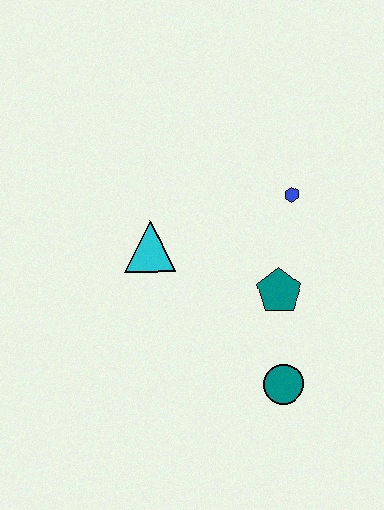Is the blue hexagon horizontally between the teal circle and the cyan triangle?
No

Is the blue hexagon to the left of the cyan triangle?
No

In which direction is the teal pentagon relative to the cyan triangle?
The teal pentagon is to the right of the cyan triangle.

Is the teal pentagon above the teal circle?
Yes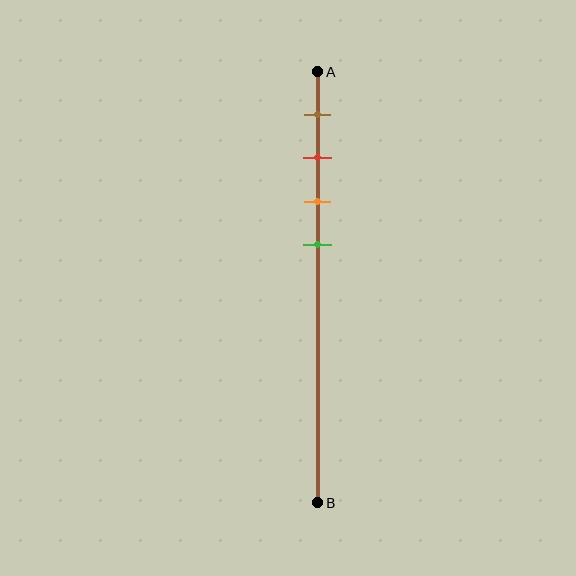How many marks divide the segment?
There are 4 marks dividing the segment.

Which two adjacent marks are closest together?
The red and orange marks are the closest adjacent pair.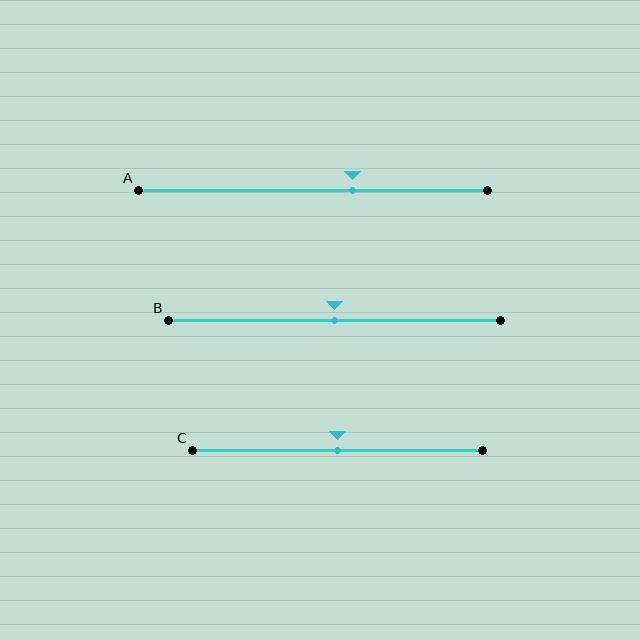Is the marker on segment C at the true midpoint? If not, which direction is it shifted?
Yes, the marker on segment C is at the true midpoint.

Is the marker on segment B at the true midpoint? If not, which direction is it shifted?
Yes, the marker on segment B is at the true midpoint.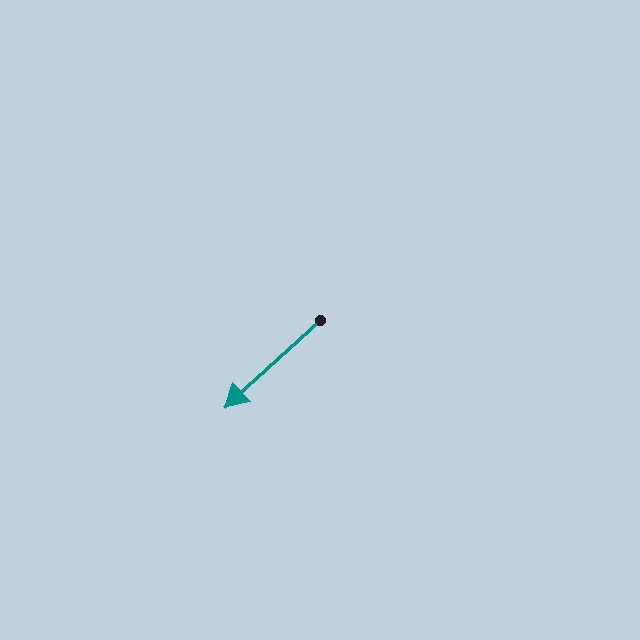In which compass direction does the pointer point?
Southwest.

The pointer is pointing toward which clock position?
Roughly 8 o'clock.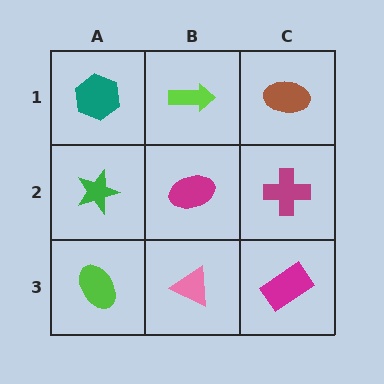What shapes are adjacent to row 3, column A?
A green star (row 2, column A), a pink triangle (row 3, column B).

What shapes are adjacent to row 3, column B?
A magenta ellipse (row 2, column B), a lime ellipse (row 3, column A), a magenta rectangle (row 3, column C).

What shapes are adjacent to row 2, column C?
A brown ellipse (row 1, column C), a magenta rectangle (row 3, column C), a magenta ellipse (row 2, column B).